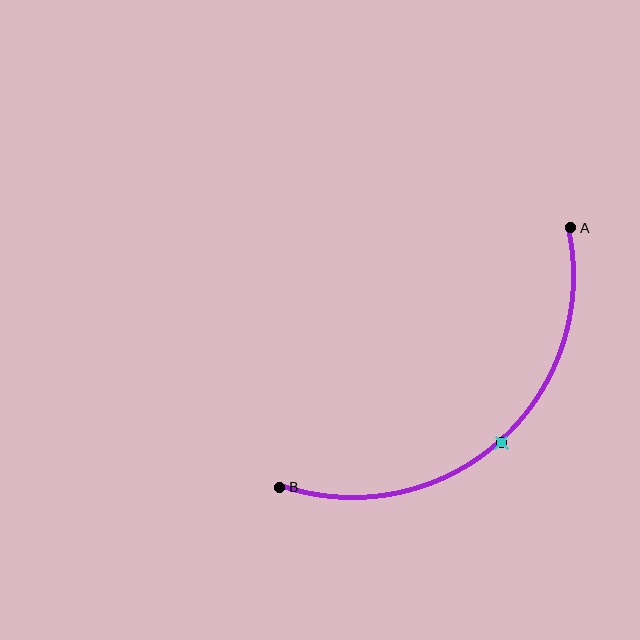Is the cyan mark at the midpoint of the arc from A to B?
Yes. The cyan mark lies on the arc at equal arc-length from both A and B — it is the arc midpoint.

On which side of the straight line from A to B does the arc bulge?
The arc bulges below and to the right of the straight line connecting A and B.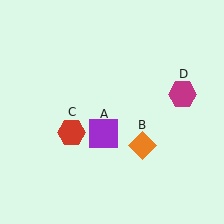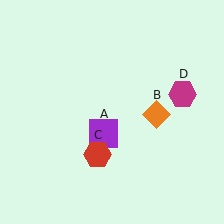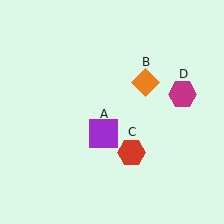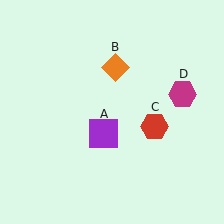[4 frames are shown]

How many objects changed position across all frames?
2 objects changed position: orange diamond (object B), red hexagon (object C).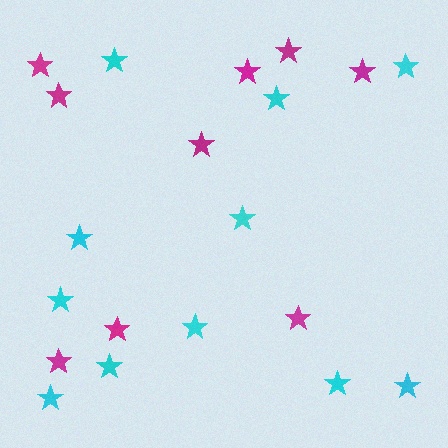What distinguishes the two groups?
There are 2 groups: one group of cyan stars (11) and one group of magenta stars (9).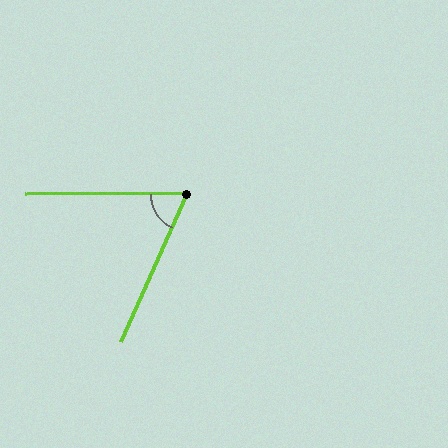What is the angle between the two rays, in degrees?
Approximately 66 degrees.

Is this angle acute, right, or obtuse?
It is acute.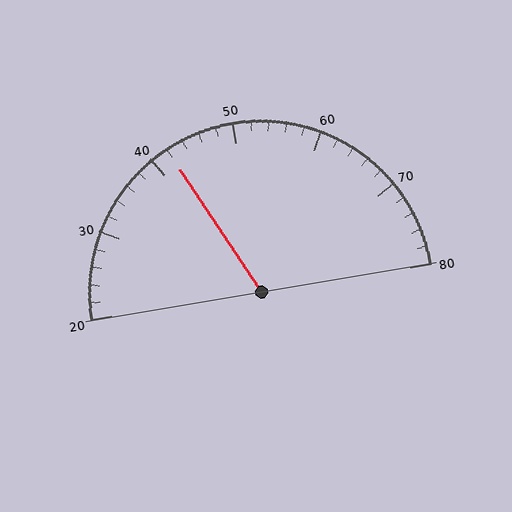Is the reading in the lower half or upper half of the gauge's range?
The reading is in the lower half of the range (20 to 80).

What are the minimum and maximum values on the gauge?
The gauge ranges from 20 to 80.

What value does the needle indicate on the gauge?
The needle indicates approximately 42.